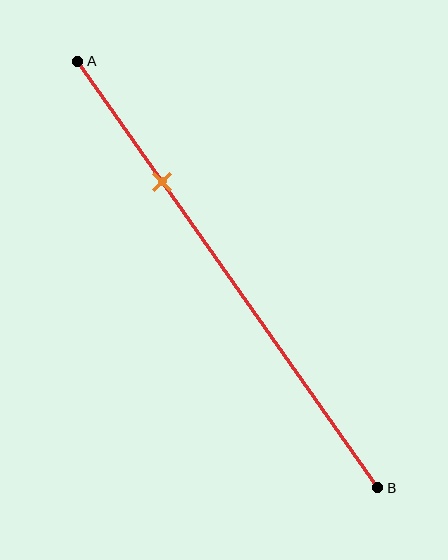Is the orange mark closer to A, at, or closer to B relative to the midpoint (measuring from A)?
The orange mark is closer to point A than the midpoint of segment AB.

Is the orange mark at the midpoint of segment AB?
No, the mark is at about 30% from A, not at the 50% midpoint.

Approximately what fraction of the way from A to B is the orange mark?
The orange mark is approximately 30% of the way from A to B.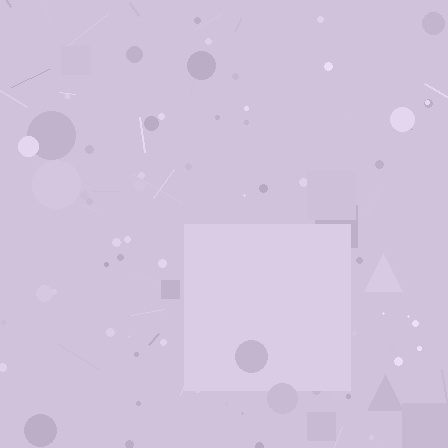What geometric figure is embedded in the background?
A square is embedded in the background.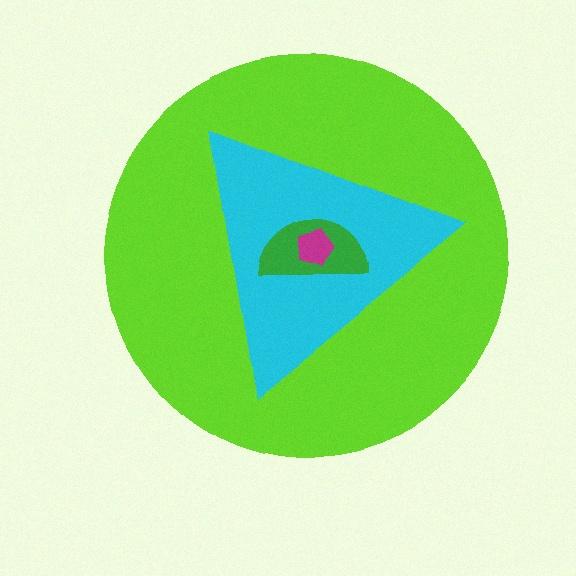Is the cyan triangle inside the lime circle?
Yes.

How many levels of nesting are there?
4.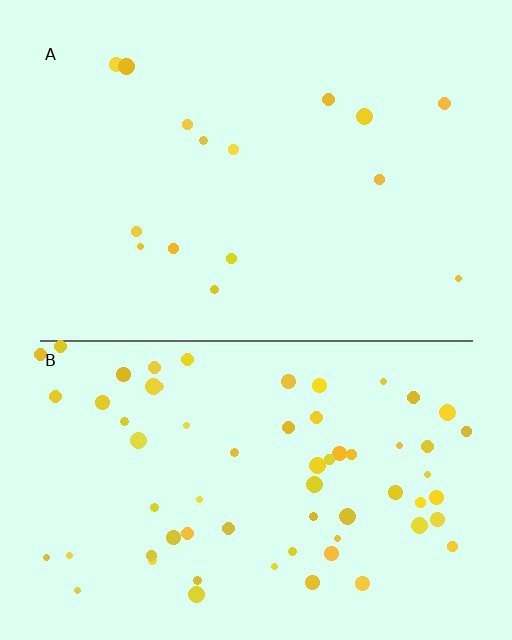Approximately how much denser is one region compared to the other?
Approximately 4.3× — region B over region A.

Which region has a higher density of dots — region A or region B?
B (the bottom).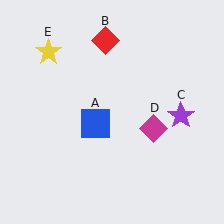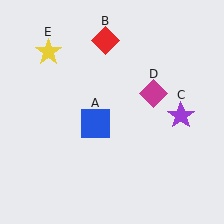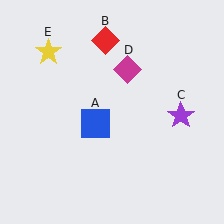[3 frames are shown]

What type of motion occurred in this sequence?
The magenta diamond (object D) rotated counterclockwise around the center of the scene.